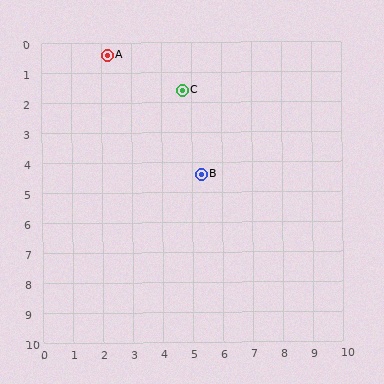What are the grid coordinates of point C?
Point C is at approximately (4.7, 1.6).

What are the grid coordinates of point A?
Point A is at approximately (2.2, 0.4).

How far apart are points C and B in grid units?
Points C and B are about 2.9 grid units apart.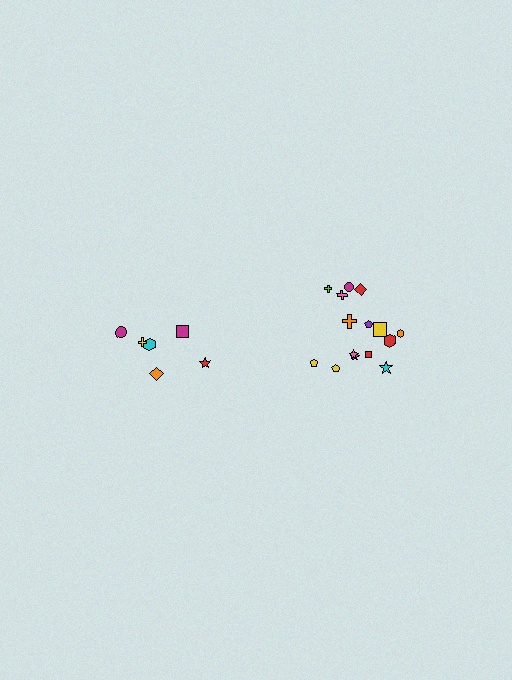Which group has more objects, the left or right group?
The right group.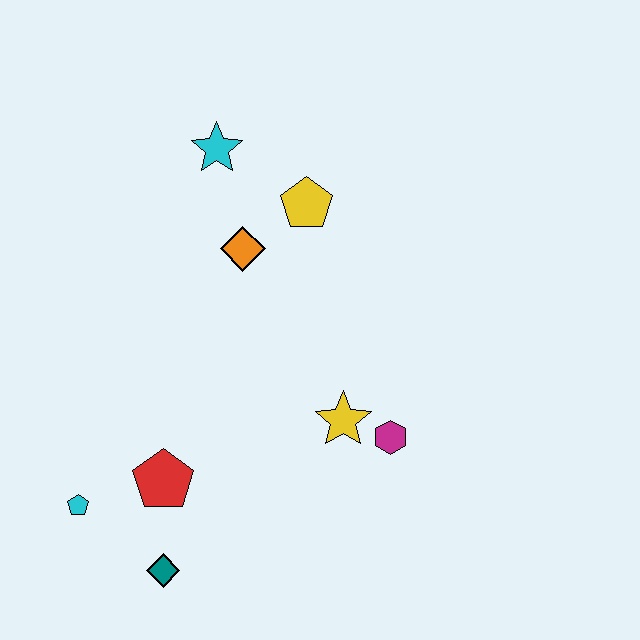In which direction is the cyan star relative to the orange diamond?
The cyan star is above the orange diamond.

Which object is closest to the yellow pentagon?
The orange diamond is closest to the yellow pentagon.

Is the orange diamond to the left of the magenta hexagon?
Yes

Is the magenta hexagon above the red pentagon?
Yes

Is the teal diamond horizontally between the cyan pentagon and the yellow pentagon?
Yes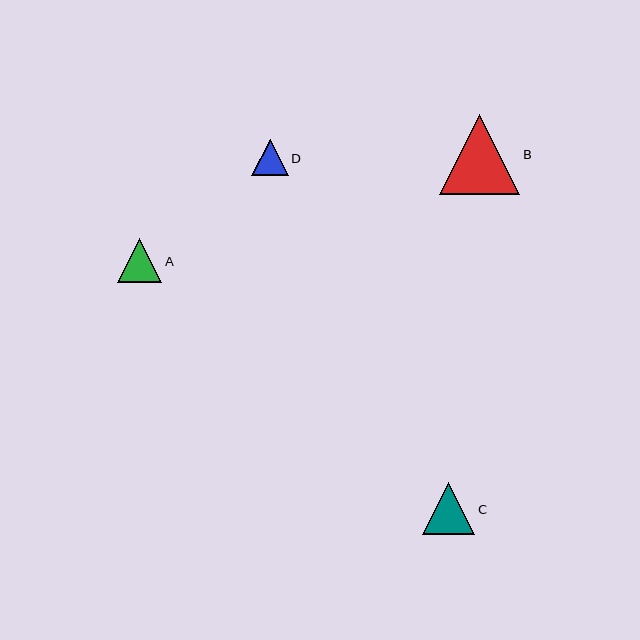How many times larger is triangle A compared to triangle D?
Triangle A is approximately 1.2 times the size of triangle D.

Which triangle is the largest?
Triangle B is the largest with a size of approximately 81 pixels.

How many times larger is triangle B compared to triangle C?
Triangle B is approximately 1.6 times the size of triangle C.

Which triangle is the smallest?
Triangle D is the smallest with a size of approximately 36 pixels.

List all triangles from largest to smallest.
From largest to smallest: B, C, A, D.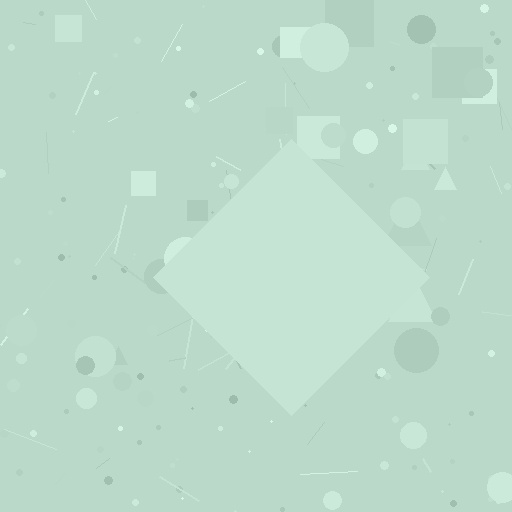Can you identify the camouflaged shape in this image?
The camouflaged shape is a diamond.